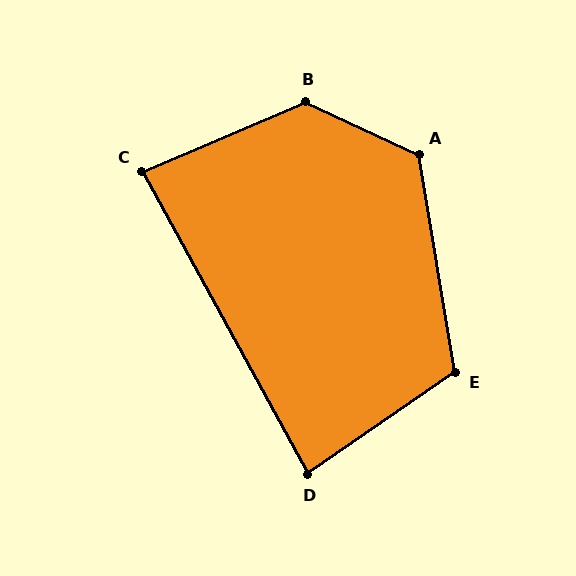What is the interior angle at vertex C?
Approximately 84 degrees (acute).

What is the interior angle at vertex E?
Approximately 115 degrees (obtuse).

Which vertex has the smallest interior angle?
D, at approximately 84 degrees.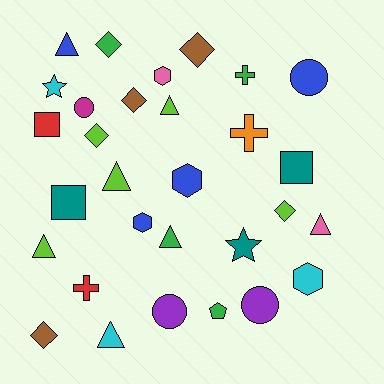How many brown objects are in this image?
There are 3 brown objects.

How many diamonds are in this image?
There are 6 diamonds.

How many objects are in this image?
There are 30 objects.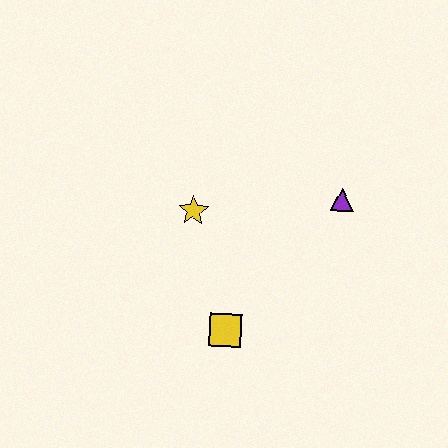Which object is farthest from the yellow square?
The purple triangle is farthest from the yellow square.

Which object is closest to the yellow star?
The yellow square is closest to the yellow star.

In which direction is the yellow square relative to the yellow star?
The yellow square is below the yellow star.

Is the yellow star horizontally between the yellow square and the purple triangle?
No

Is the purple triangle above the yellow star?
Yes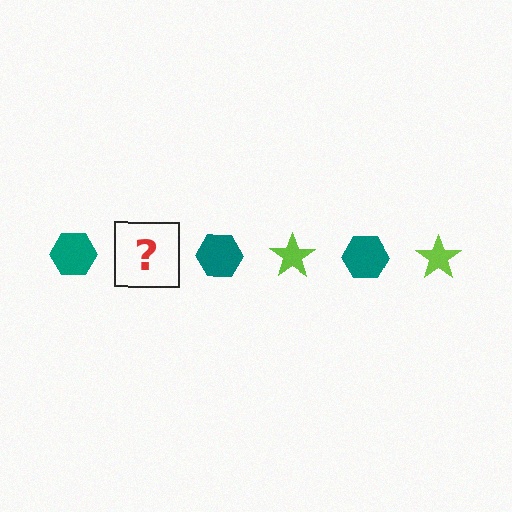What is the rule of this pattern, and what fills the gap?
The rule is that the pattern alternates between teal hexagon and lime star. The gap should be filled with a lime star.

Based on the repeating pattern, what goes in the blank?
The blank should be a lime star.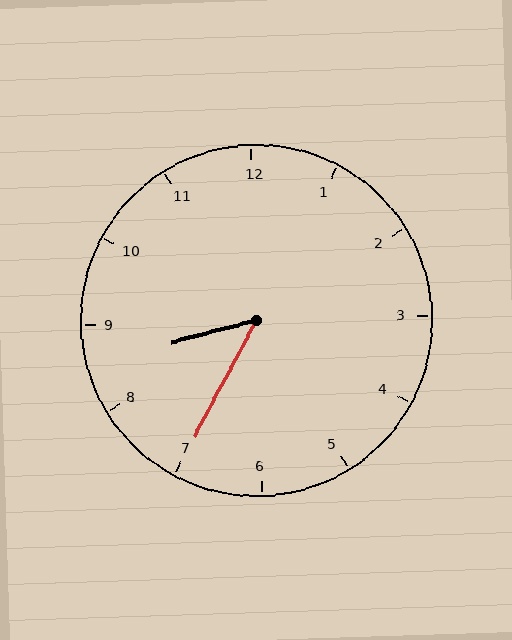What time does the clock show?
8:35.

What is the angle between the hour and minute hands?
Approximately 48 degrees.